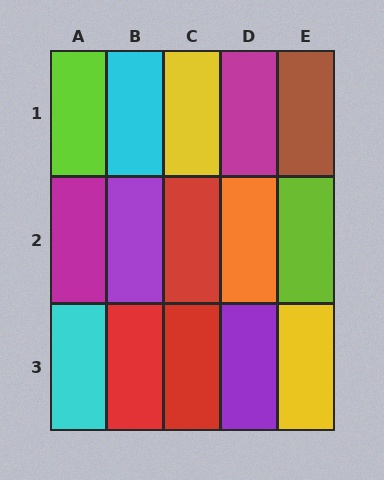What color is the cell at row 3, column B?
Red.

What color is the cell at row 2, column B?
Purple.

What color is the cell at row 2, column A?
Magenta.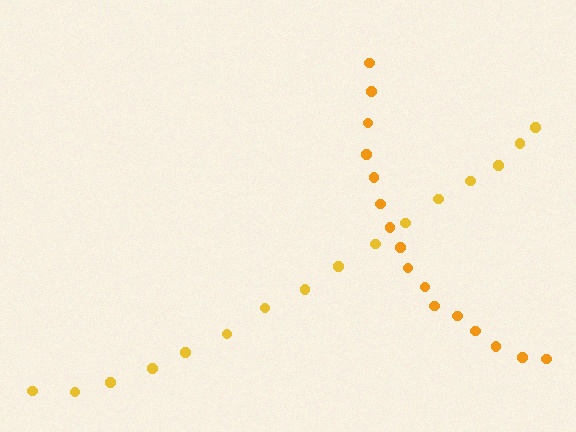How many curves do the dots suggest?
There are 2 distinct paths.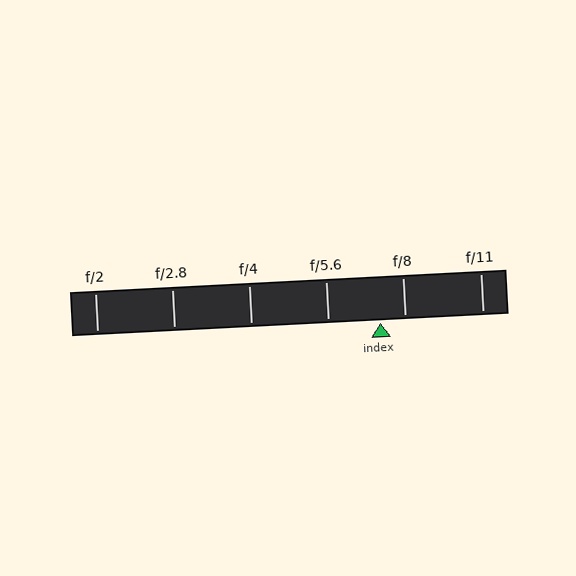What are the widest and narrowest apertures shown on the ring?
The widest aperture shown is f/2 and the narrowest is f/11.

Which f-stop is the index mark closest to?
The index mark is closest to f/8.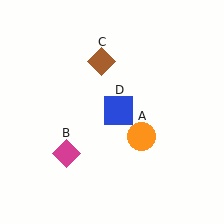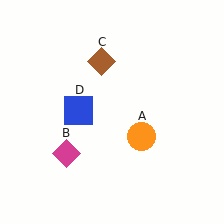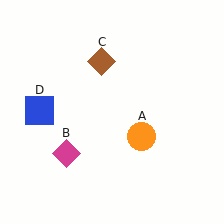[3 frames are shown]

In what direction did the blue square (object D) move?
The blue square (object D) moved left.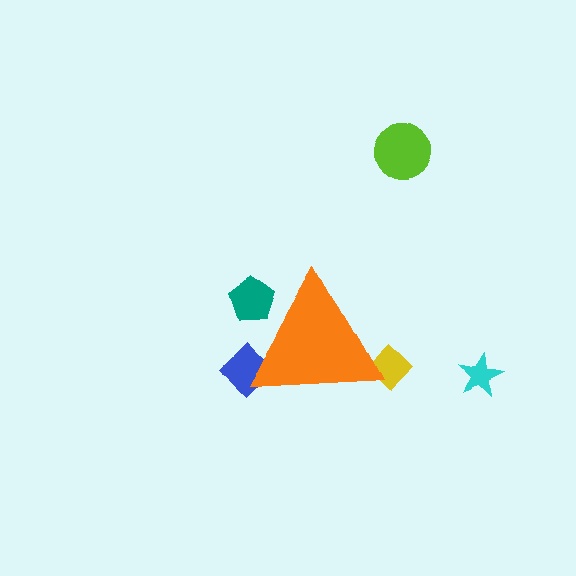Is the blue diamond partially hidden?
Yes, the blue diamond is partially hidden behind the orange triangle.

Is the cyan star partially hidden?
No, the cyan star is fully visible.